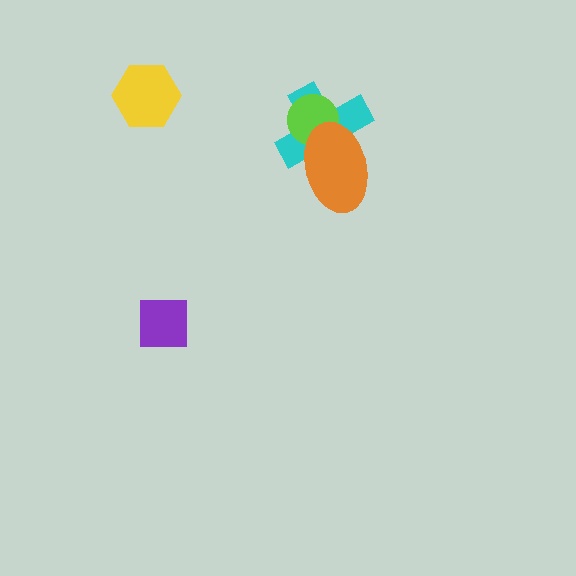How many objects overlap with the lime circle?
2 objects overlap with the lime circle.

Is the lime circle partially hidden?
Yes, it is partially covered by another shape.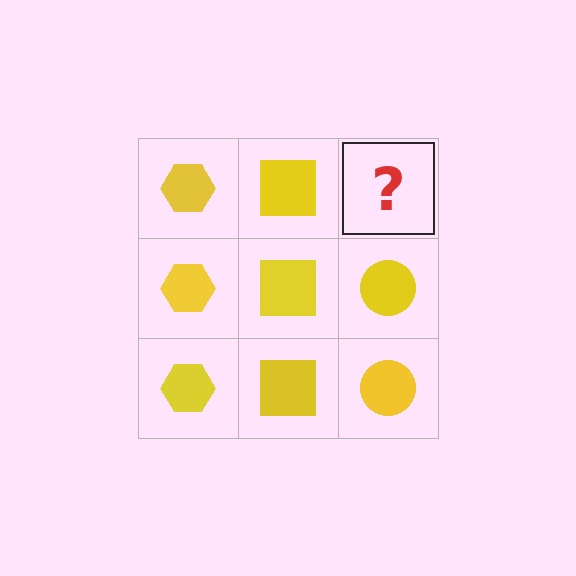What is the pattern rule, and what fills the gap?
The rule is that each column has a consistent shape. The gap should be filled with a yellow circle.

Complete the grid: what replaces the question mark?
The question mark should be replaced with a yellow circle.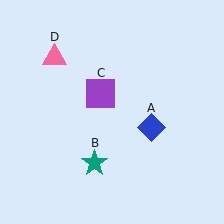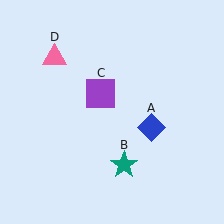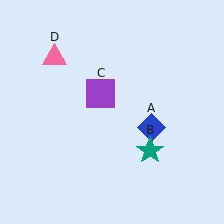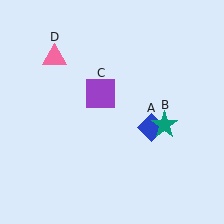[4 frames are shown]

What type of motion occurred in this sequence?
The teal star (object B) rotated counterclockwise around the center of the scene.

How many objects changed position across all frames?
1 object changed position: teal star (object B).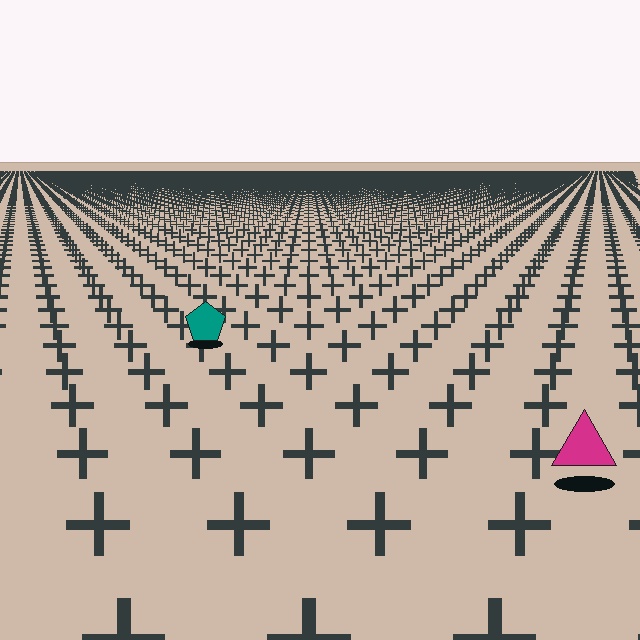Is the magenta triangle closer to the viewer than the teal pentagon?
Yes. The magenta triangle is closer — you can tell from the texture gradient: the ground texture is coarser near it.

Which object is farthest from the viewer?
The teal pentagon is farthest from the viewer. It appears smaller and the ground texture around it is denser.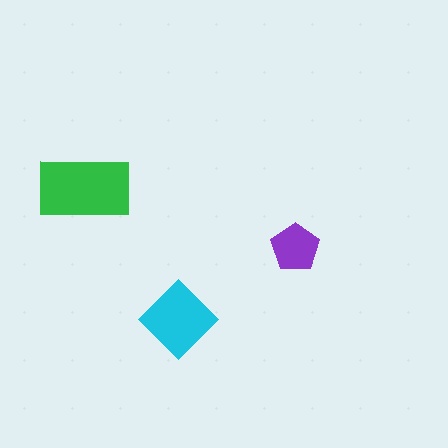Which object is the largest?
The green rectangle.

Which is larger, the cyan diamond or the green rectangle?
The green rectangle.